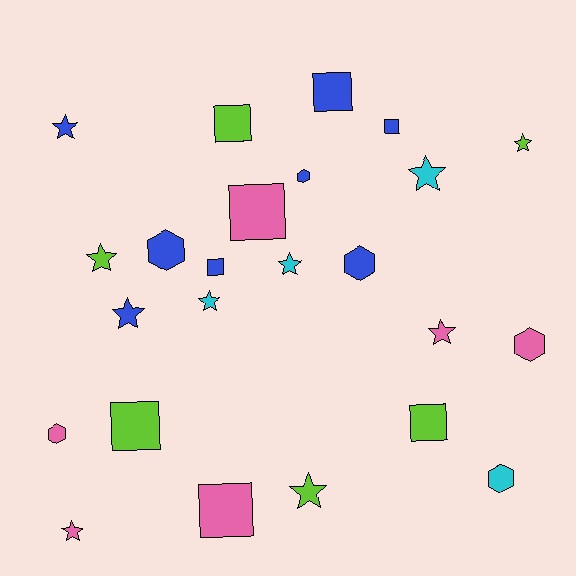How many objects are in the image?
There are 24 objects.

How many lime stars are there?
There are 3 lime stars.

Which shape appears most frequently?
Star, with 10 objects.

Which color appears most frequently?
Blue, with 8 objects.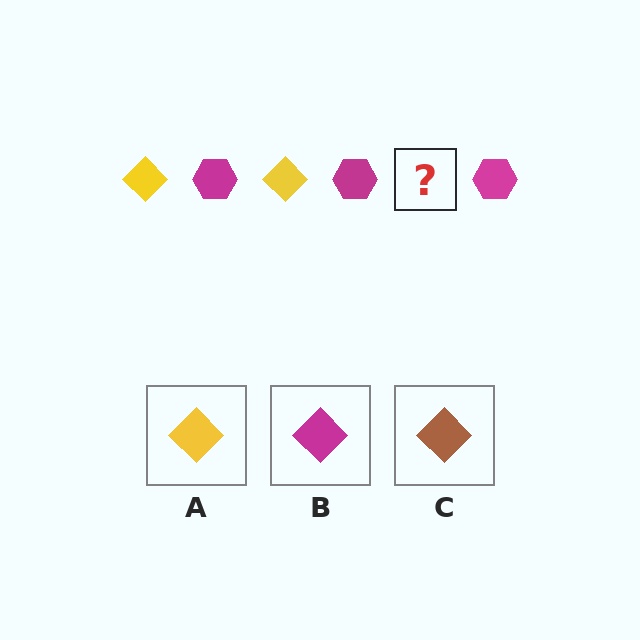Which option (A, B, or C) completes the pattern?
A.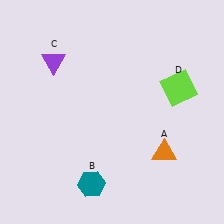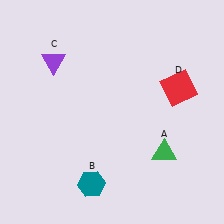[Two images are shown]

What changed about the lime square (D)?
In Image 1, D is lime. In Image 2, it changed to red.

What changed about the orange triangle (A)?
In Image 1, A is orange. In Image 2, it changed to green.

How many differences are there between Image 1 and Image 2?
There are 2 differences between the two images.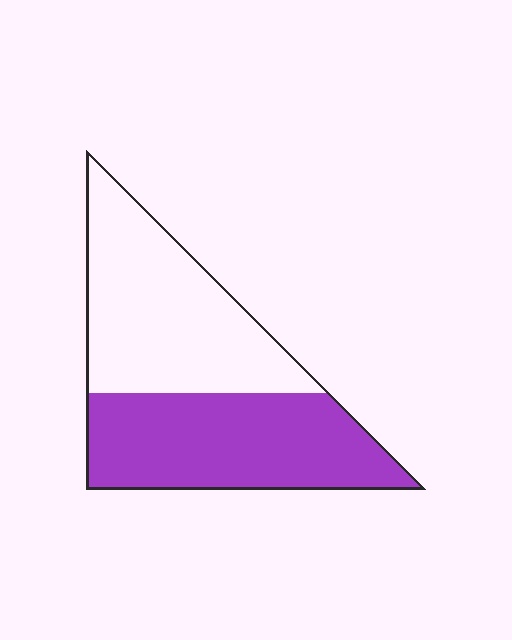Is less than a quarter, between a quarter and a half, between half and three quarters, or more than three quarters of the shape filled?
Between a quarter and a half.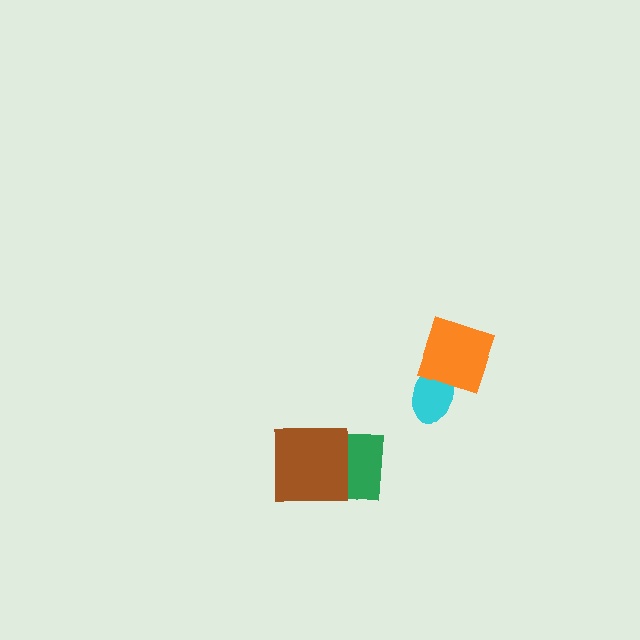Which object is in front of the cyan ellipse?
The orange diamond is in front of the cyan ellipse.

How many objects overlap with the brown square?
1 object overlaps with the brown square.